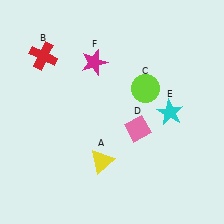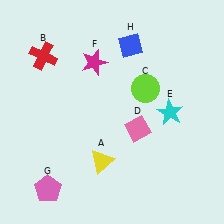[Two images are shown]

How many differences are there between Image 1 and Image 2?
There are 2 differences between the two images.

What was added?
A pink pentagon (G), a blue diamond (H) were added in Image 2.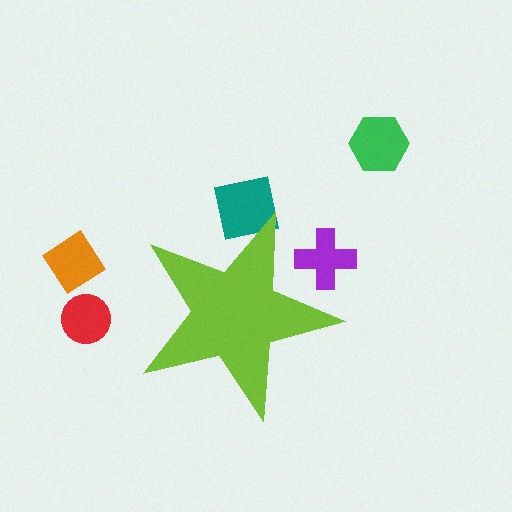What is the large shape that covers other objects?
A lime star.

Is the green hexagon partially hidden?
No, the green hexagon is fully visible.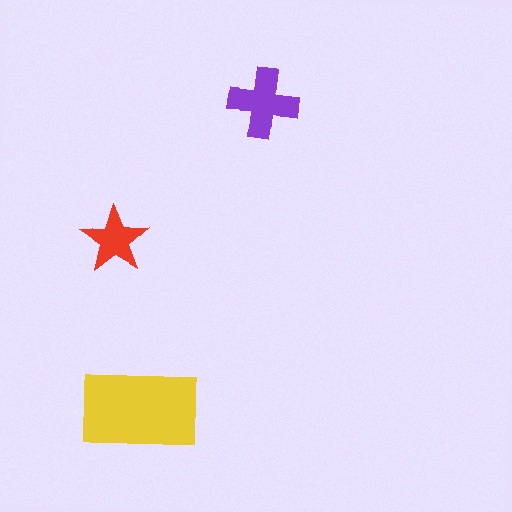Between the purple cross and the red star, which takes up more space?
The purple cross.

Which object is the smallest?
The red star.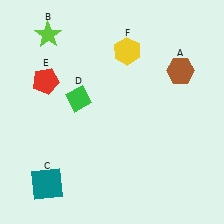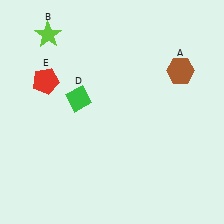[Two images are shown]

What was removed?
The teal square (C), the yellow hexagon (F) were removed in Image 2.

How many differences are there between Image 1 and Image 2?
There are 2 differences between the two images.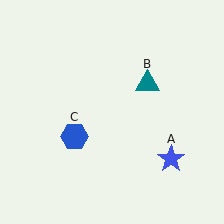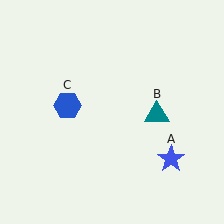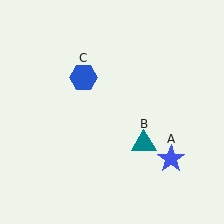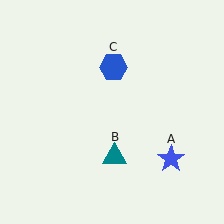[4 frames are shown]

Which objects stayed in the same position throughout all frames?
Blue star (object A) remained stationary.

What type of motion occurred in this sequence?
The teal triangle (object B), blue hexagon (object C) rotated clockwise around the center of the scene.